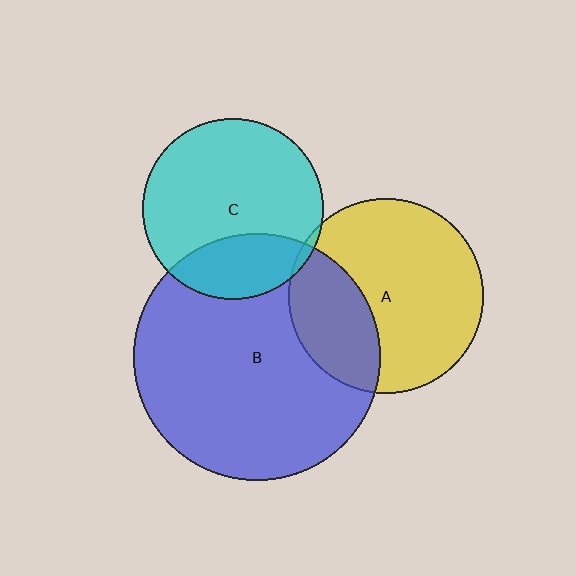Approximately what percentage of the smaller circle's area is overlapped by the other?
Approximately 30%.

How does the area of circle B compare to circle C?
Approximately 1.9 times.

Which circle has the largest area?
Circle B (blue).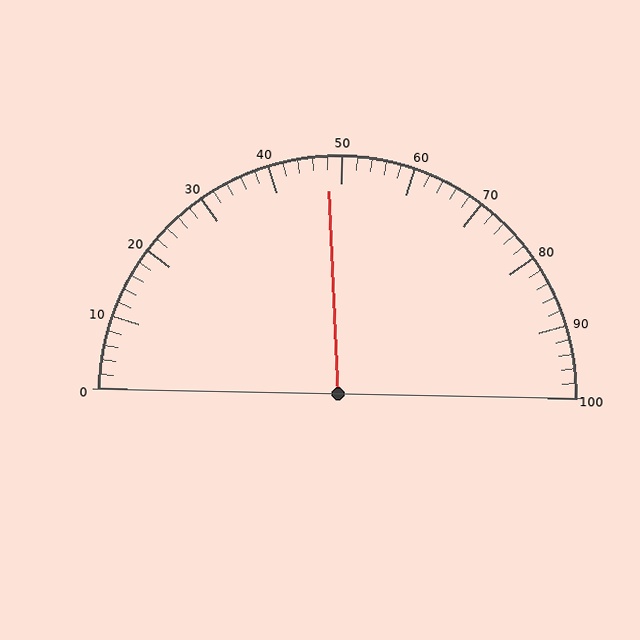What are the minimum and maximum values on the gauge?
The gauge ranges from 0 to 100.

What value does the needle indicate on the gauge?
The needle indicates approximately 48.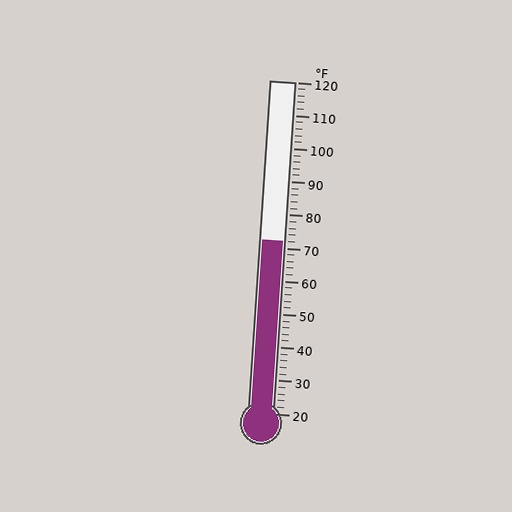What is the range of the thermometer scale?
The thermometer scale ranges from 20°F to 120°F.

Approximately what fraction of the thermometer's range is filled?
The thermometer is filled to approximately 50% of its range.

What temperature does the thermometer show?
The thermometer shows approximately 72°F.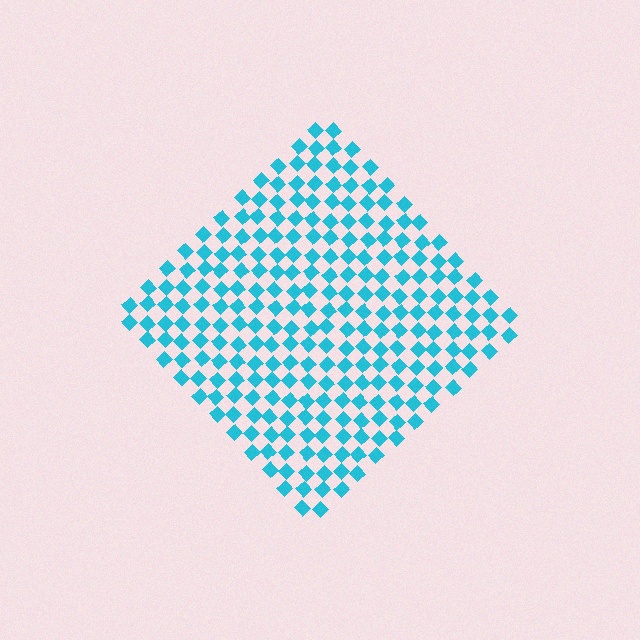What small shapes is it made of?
It is made of small diamonds.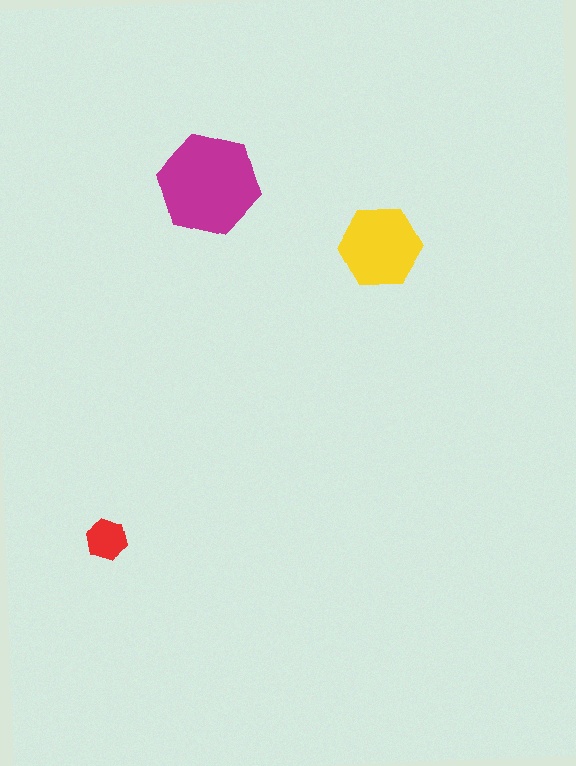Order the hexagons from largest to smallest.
the magenta one, the yellow one, the red one.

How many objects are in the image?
There are 3 objects in the image.